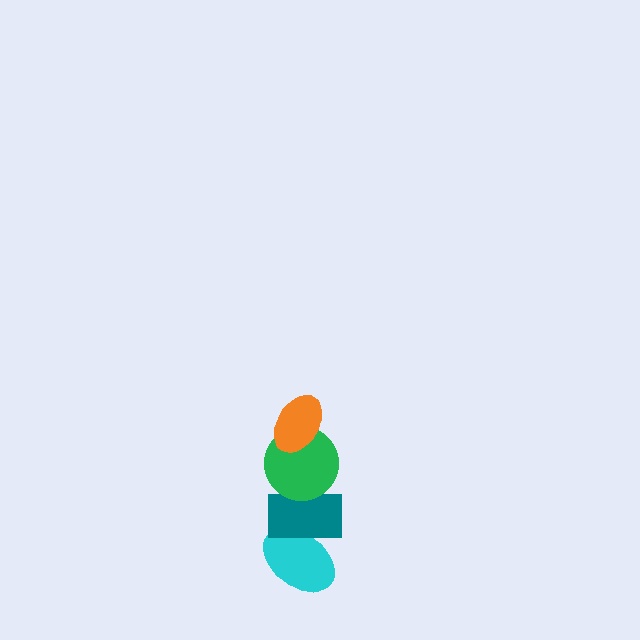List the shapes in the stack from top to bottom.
From top to bottom: the orange ellipse, the green circle, the teal rectangle, the cyan ellipse.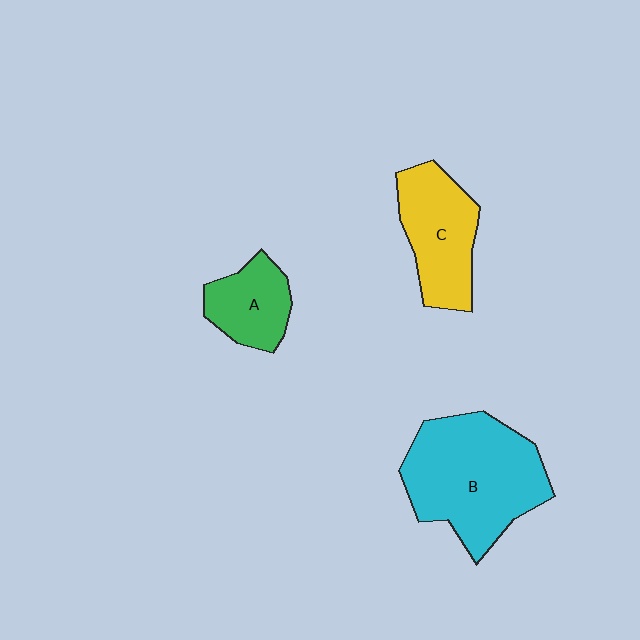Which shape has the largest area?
Shape B (cyan).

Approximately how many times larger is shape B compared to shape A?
Approximately 2.4 times.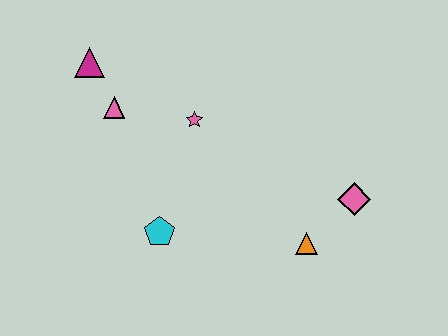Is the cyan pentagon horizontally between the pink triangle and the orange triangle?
Yes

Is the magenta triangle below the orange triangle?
No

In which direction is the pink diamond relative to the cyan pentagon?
The pink diamond is to the right of the cyan pentagon.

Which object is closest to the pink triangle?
The magenta triangle is closest to the pink triangle.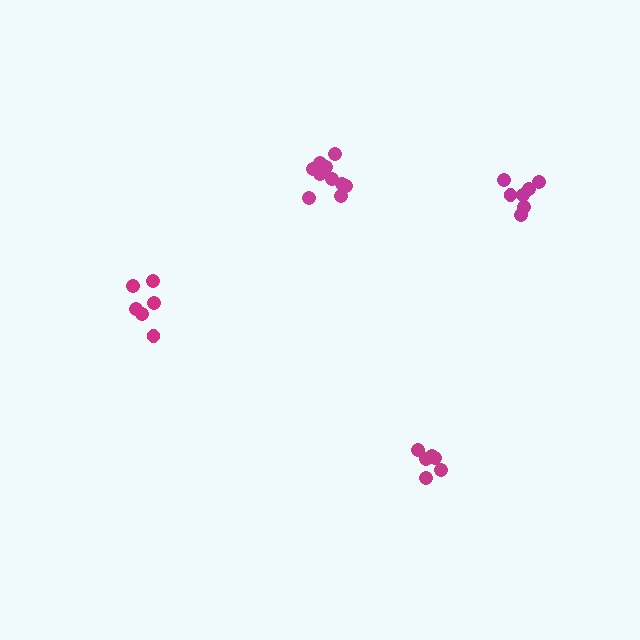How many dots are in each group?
Group 1: 10 dots, Group 2: 6 dots, Group 3: 7 dots, Group 4: 6 dots (29 total).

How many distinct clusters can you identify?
There are 4 distinct clusters.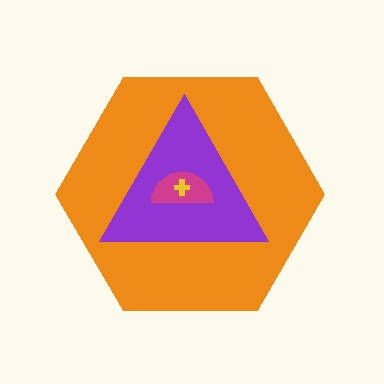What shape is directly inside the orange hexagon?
The purple triangle.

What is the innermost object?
The yellow cross.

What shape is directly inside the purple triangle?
The magenta semicircle.